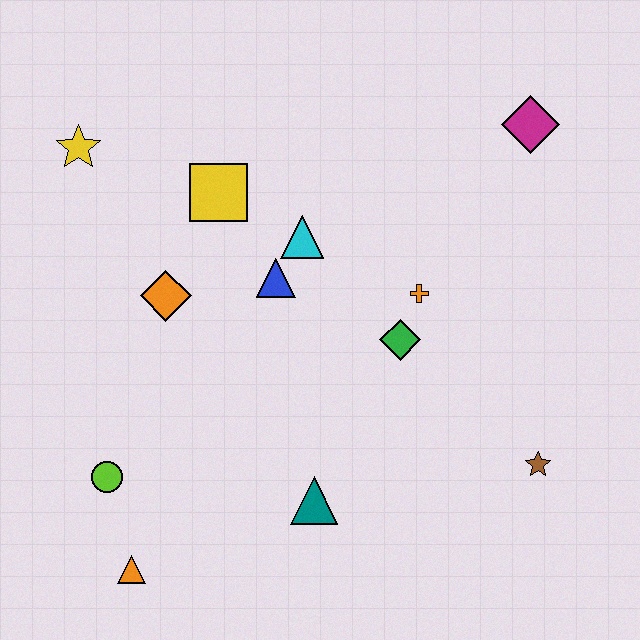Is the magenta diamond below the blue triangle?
No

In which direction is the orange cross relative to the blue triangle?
The orange cross is to the right of the blue triangle.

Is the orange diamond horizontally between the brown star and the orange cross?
No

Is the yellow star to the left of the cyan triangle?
Yes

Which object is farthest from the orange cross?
The orange triangle is farthest from the orange cross.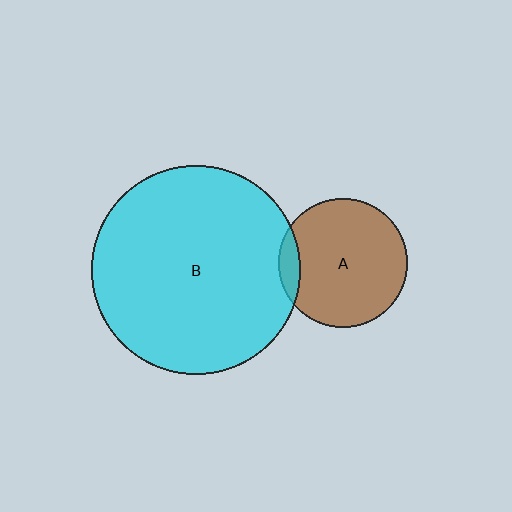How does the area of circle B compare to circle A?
Approximately 2.6 times.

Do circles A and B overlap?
Yes.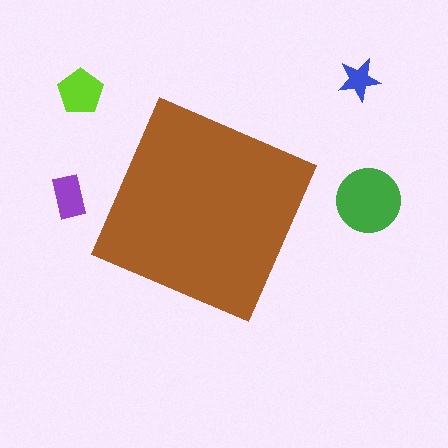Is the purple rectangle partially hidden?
No, the purple rectangle is fully visible.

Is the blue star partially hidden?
No, the blue star is fully visible.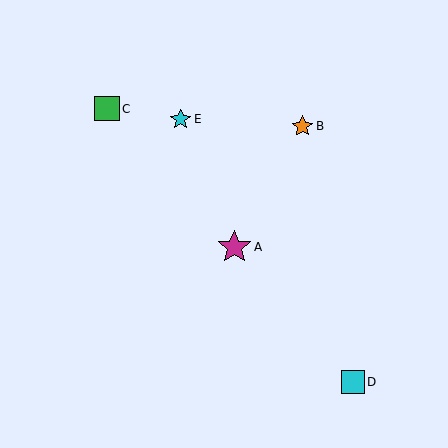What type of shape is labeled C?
Shape C is a green square.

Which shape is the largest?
The magenta star (labeled A) is the largest.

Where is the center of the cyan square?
The center of the cyan square is at (353, 382).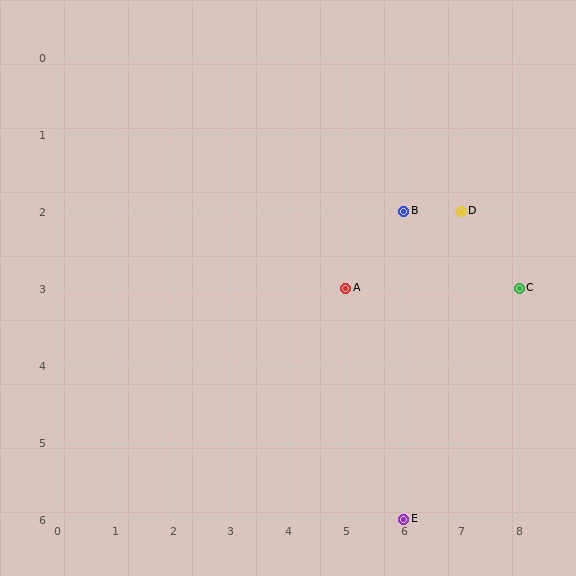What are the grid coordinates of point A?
Point A is at grid coordinates (5, 3).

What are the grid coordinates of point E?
Point E is at grid coordinates (6, 6).